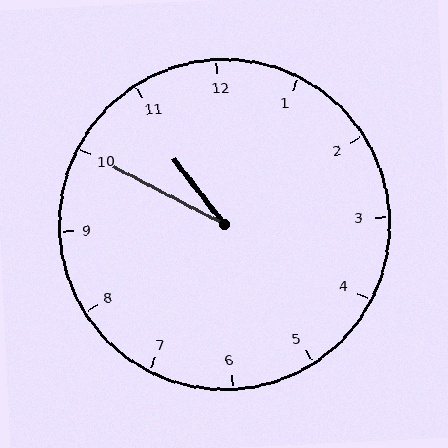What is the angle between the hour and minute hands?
Approximately 25 degrees.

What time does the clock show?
10:50.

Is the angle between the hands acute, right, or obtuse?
It is acute.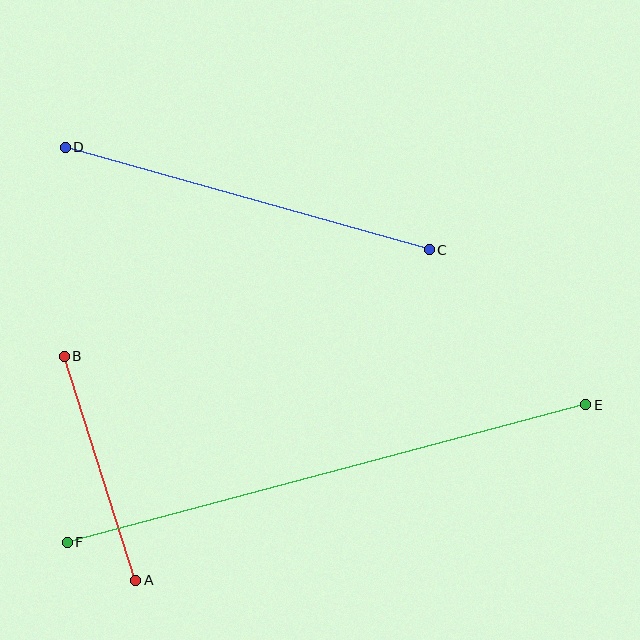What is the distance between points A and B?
The distance is approximately 235 pixels.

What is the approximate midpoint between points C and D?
The midpoint is at approximately (247, 199) pixels.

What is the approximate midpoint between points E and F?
The midpoint is at approximately (326, 473) pixels.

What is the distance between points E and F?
The distance is approximately 537 pixels.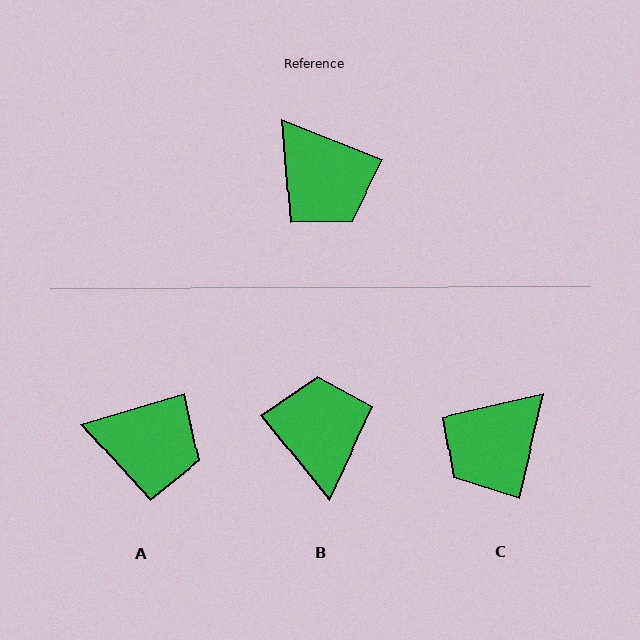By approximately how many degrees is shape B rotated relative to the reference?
Approximately 150 degrees counter-clockwise.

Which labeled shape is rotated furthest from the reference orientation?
B, about 150 degrees away.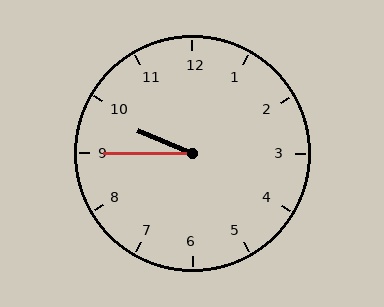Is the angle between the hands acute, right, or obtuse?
It is acute.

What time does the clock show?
9:45.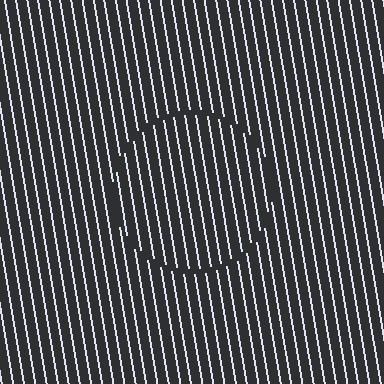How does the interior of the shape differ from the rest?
The interior of the shape contains the same grating, shifted by half a period — the contour is defined by the phase discontinuity where line-ends from the inner and outer gratings abut.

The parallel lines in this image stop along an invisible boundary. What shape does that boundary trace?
An illusory circle. The interior of the shape contains the same grating, shifted by half a period — the contour is defined by the phase discontinuity where line-ends from the inner and outer gratings abut.